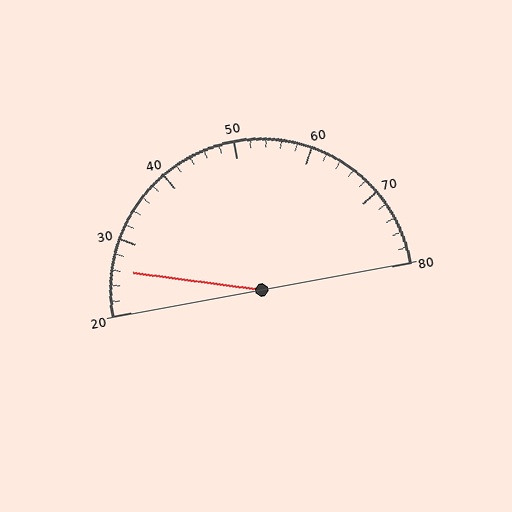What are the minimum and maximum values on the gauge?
The gauge ranges from 20 to 80.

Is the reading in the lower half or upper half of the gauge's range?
The reading is in the lower half of the range (20 to 80).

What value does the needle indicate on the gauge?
The needle indicates approximately 26.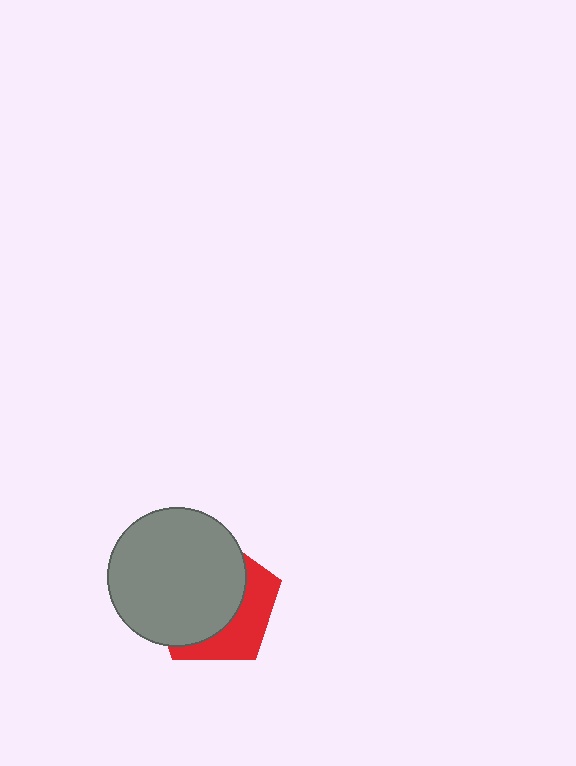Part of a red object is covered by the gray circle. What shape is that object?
It is a pentagon.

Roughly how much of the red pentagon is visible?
A small part of it is visible (roughly 35%).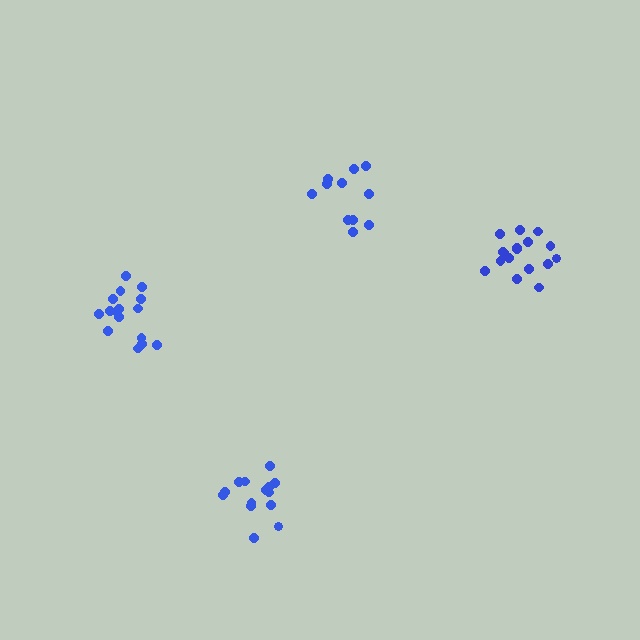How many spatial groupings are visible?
There are 4 spatial groupings.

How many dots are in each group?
Group 1: 14 dots, Group 2: 11 dots, Group 3: 16 dots, Group 4: 17 dots (58 total).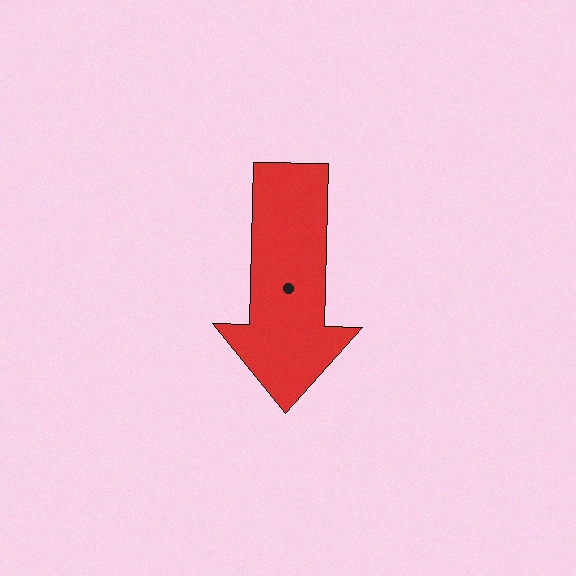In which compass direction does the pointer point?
South.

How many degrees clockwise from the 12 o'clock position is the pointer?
Approximately 181 degrees.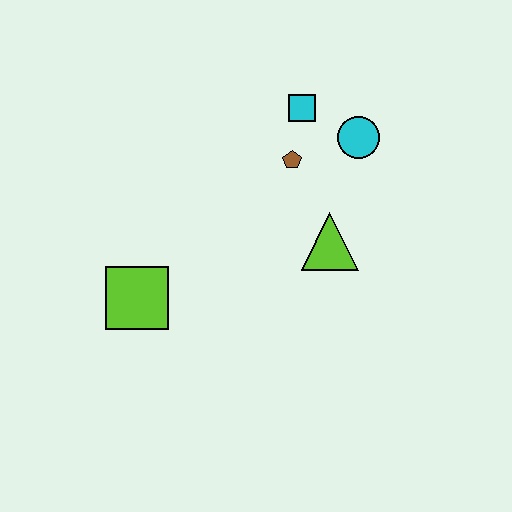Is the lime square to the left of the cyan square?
Yes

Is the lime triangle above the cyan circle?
No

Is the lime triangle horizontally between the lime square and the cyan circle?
Yes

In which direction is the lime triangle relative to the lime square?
The lime triangle is to the right of the lime square.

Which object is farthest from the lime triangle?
The lime square is farthest from the lime triangle.